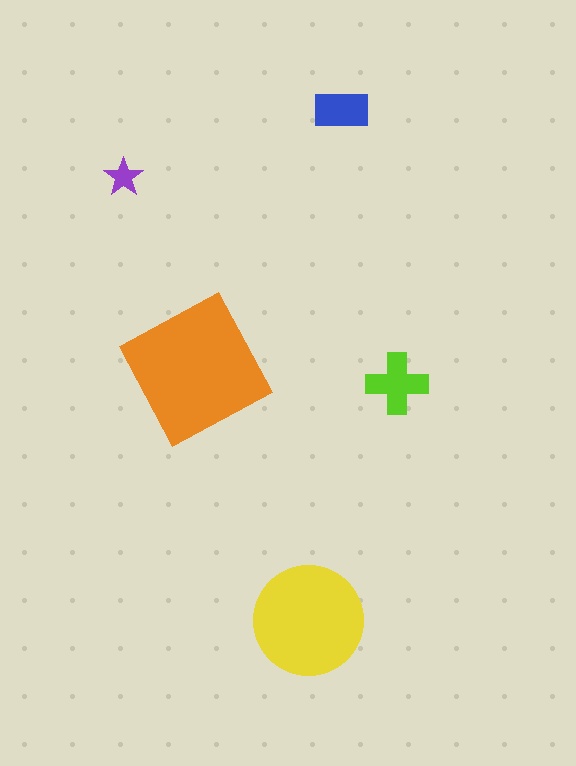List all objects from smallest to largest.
The purple star, the blue rectangle, the lime cross, the yellow circle, the orange square.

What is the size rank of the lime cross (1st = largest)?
3rd.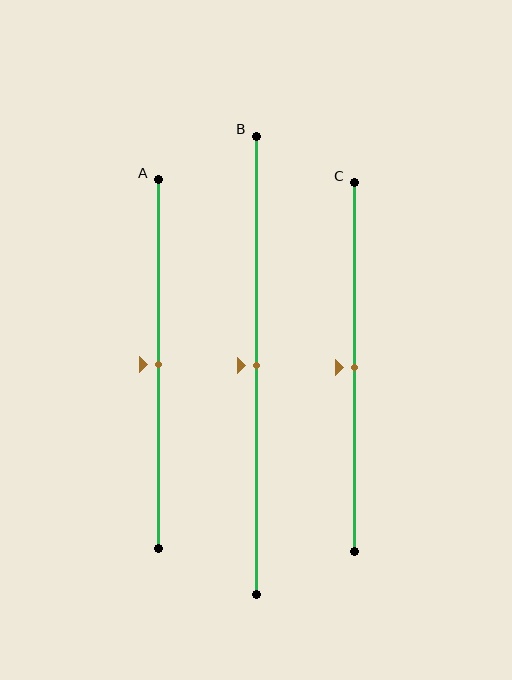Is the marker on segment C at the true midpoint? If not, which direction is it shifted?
Yes, the marker on segment C is at the true midpoint.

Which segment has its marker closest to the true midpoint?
Segment A has its marker closest to the true midpoint.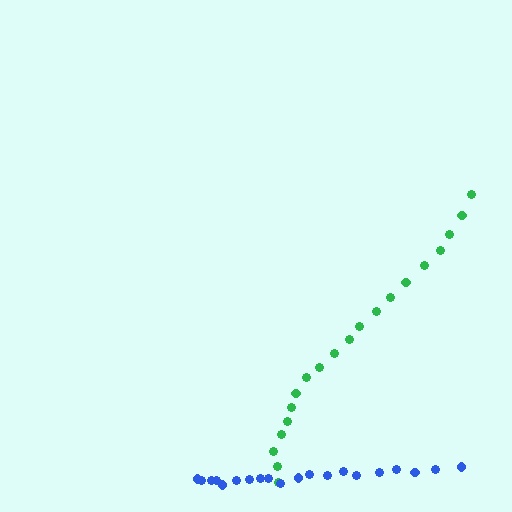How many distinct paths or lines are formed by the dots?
There are 2 distinct paths.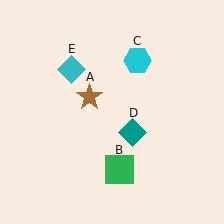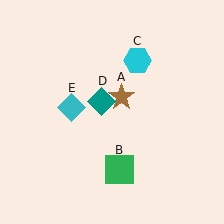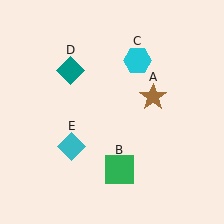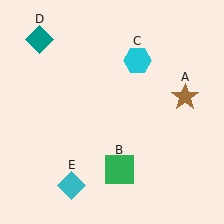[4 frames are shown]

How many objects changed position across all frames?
3 objects changed position: brown star (object A), teal diamond (object D), cyan diamond (object E).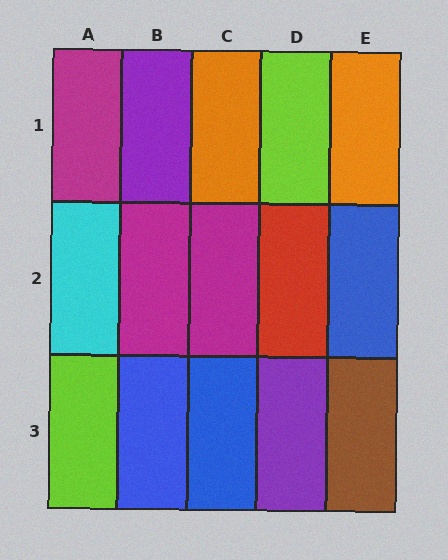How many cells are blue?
3 cells are blue.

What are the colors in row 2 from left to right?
Cyan, magenta, magenta, red, blue.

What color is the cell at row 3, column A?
Lime.